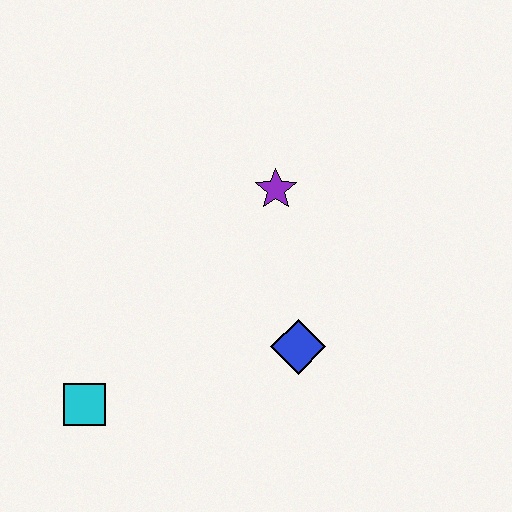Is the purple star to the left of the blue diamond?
Yes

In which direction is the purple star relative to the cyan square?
The purple star is above the cyan square.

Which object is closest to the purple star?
The blue diamond is closest to the purple star.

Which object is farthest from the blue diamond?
The cyan square is farthest from the blue diamond.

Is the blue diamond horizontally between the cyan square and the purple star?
No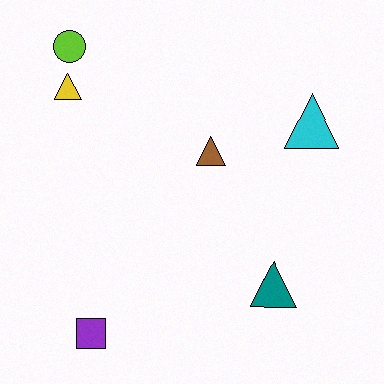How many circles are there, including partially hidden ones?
There is 1 circle.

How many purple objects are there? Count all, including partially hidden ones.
There is 1 purple object.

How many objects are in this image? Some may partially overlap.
There are 6 objects.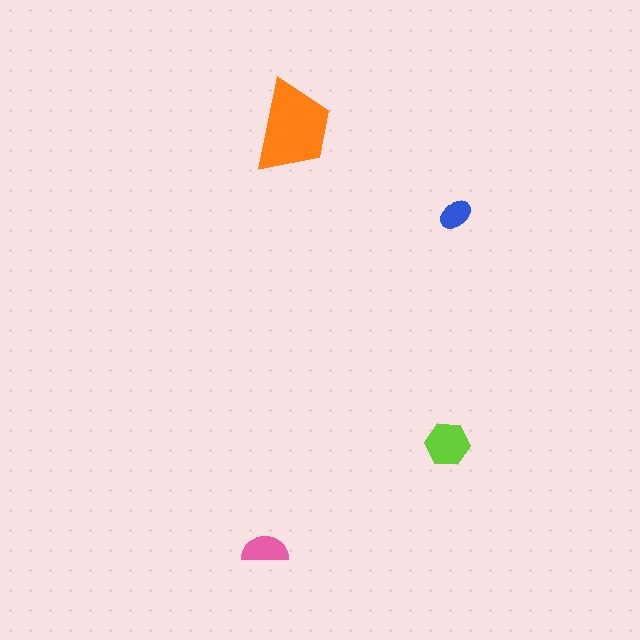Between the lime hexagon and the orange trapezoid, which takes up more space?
The orange trapezoid.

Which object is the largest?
The orange trapezoid.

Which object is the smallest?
The blue ellipse.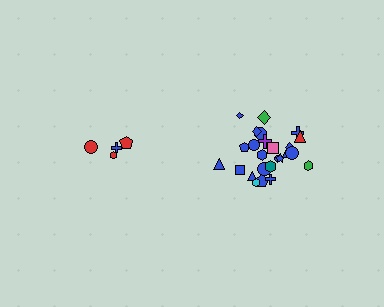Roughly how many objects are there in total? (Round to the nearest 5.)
Roughly 30 objects in total.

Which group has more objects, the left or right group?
The right group.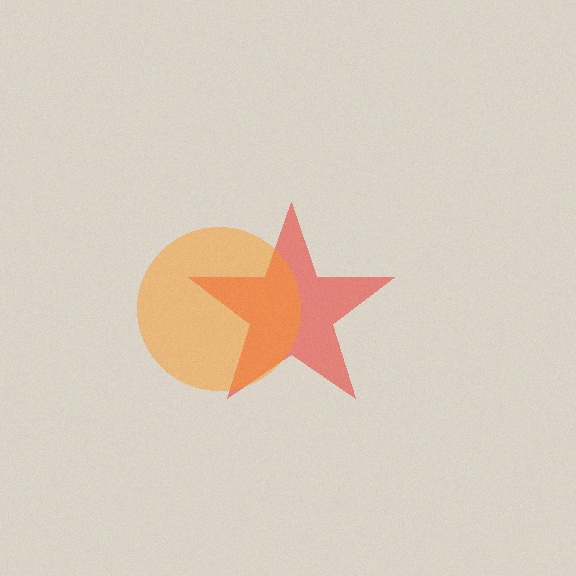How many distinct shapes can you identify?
There are 2 distinct shapes: a red star, an orange circle.